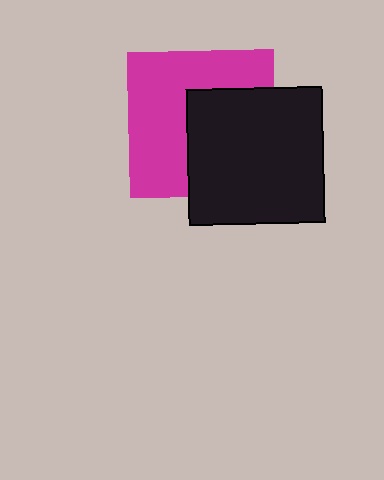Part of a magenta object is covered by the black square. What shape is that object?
It is a square.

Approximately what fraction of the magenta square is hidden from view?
Roughly 45% of the magenta square is hidden behind the black square.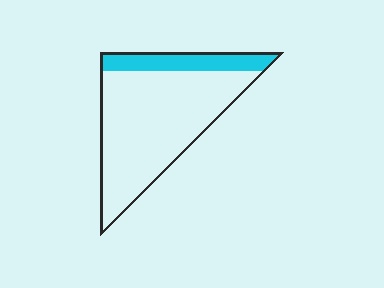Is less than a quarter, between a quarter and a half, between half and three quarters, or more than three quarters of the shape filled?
Less than a quarter.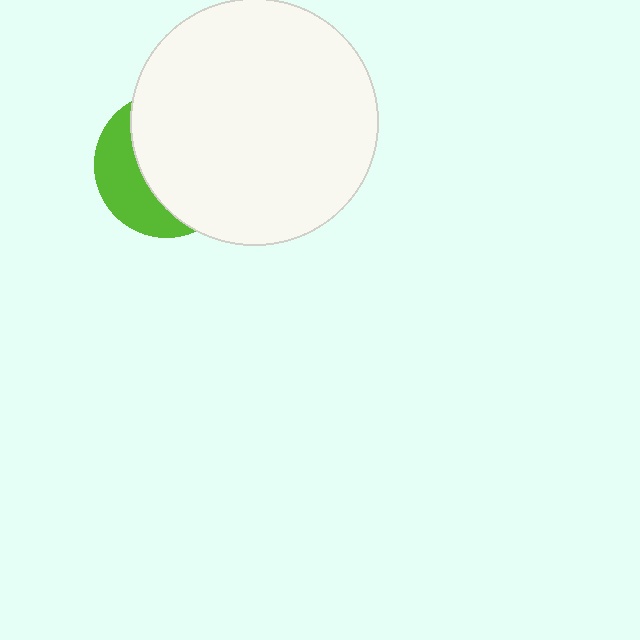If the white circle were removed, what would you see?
You would see the complete lime circle.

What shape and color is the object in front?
The object in front is a white circle.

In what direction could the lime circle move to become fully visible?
The lime circle could move left. That would shift it out from behind the white circle entirely.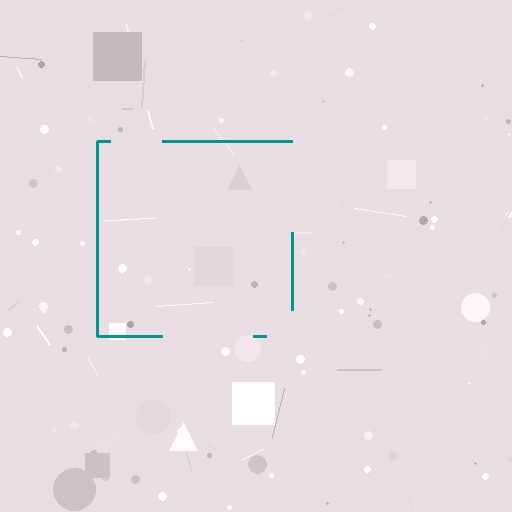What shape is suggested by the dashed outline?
The dashed outline suggests a square.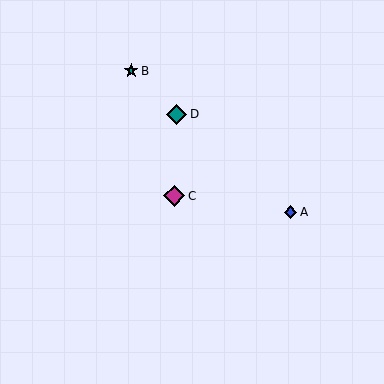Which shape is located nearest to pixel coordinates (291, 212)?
The blue diamond (labeled A) at (291, 212) is nearest to that location.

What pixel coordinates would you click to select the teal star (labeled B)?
Click at (131, 71) to select the teal star B.